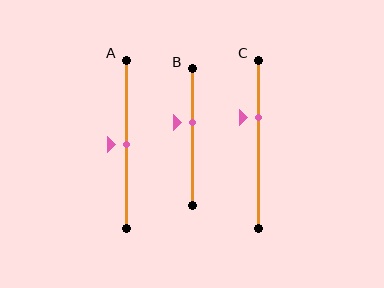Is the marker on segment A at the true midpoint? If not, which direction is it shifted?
Yes, the marker on segment A is at the true midpoint.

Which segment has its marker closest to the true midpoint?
Segment A has its marker closest to the true midpoint.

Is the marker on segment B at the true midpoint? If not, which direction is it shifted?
No, the marker on segment B is shifted upward by about 11% of the segment length.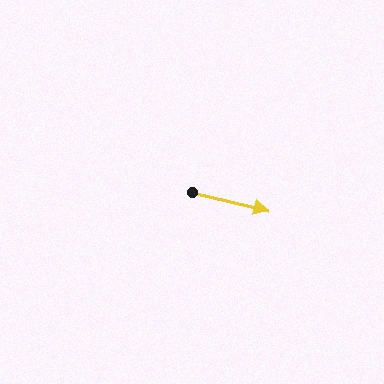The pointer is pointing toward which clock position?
Roughly 3 o'clock.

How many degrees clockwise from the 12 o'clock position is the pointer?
Approximately 104 degrees.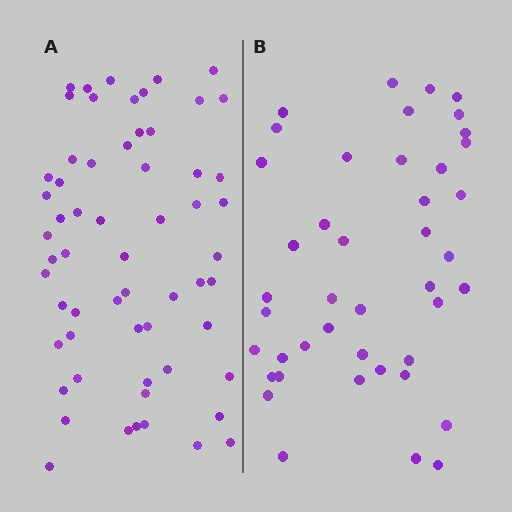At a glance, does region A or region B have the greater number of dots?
Region A (the left region) has more dots.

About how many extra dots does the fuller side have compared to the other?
Region A has approximately 15 more dots than region B.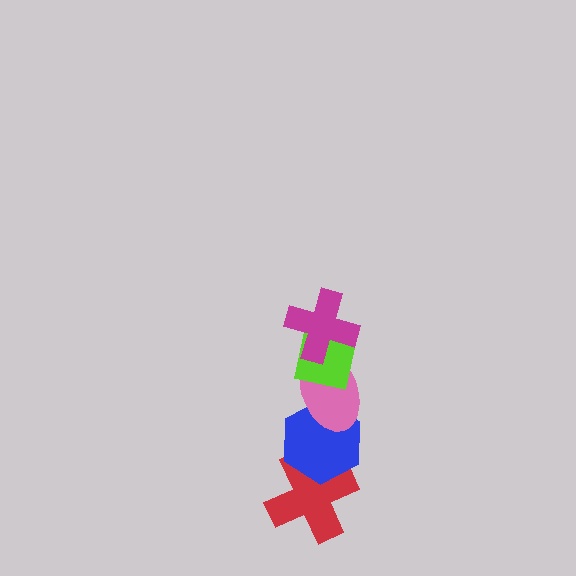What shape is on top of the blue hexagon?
The pink ellipse is on top of the blue hexagon.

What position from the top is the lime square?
The lime square is 2nd from the top.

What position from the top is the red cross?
The red cross is 5th from the top.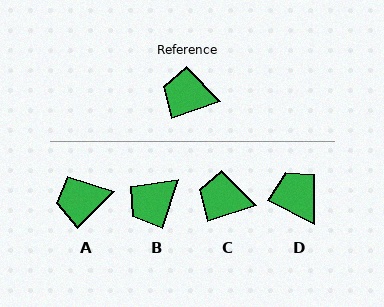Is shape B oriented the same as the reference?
No, it is off by about 53 degrees.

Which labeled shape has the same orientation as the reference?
C.